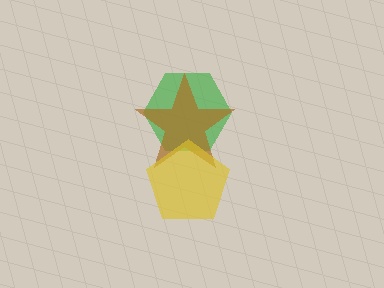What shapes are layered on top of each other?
The layered shapes are: a green hexagon, a brown star, a yellow pentagon.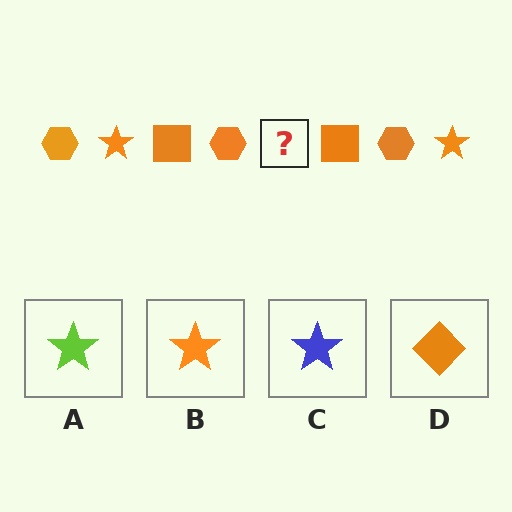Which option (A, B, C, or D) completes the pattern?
B.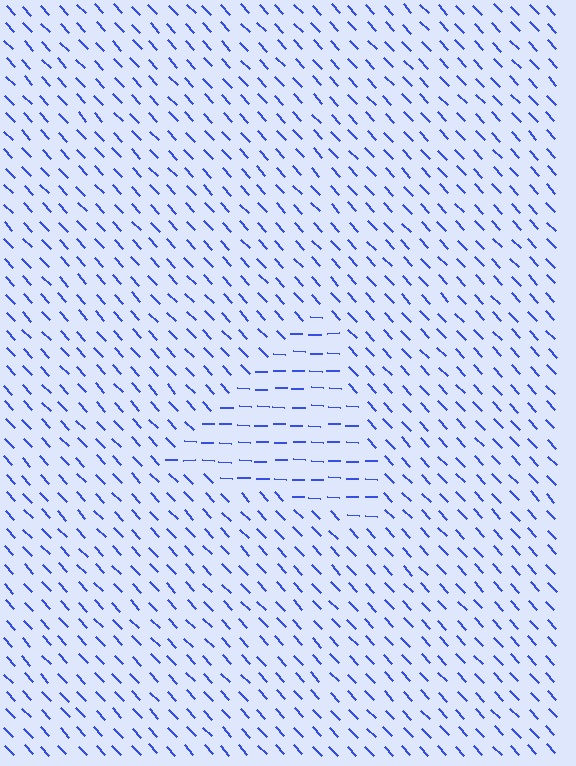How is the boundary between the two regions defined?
The boundary is defined purely by a change in line orientation (approximately 45 degrees difference). All lines are the same color and thickness.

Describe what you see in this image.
The image is filled with small blue line segments. A triangle region in the image has lines oriented differently from the surrounding lines, creating a visible texture boundary.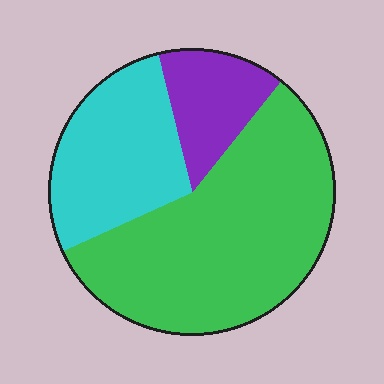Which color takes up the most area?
Green, at roughly 55%.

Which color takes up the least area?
Purple, at roughly 15%.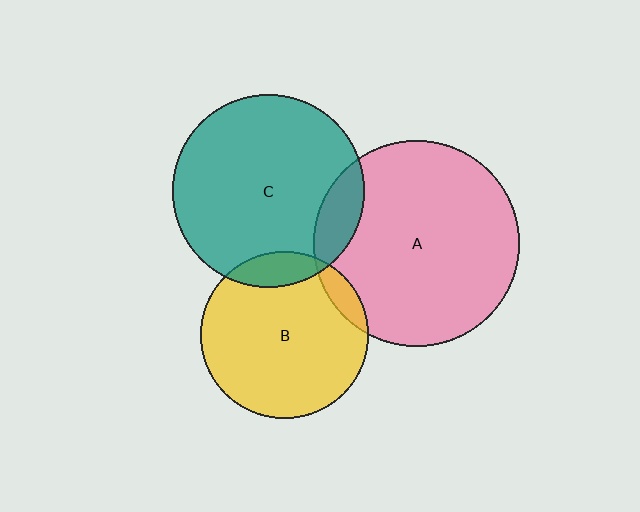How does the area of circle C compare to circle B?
Approximately 1.3 times.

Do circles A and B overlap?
Yes.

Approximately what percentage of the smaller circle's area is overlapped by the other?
Approximately 10%.